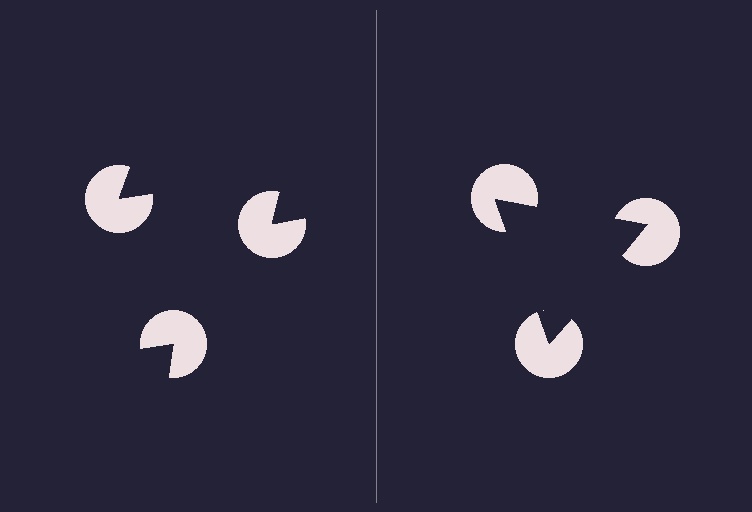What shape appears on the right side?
An illusory triangle.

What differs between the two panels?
The pac-man discs are positioned identically on both sides; only the wedge orientations differ. On the right they align to a triangle; on the left they are misaligned.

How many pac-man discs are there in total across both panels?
6 — 3 on each side.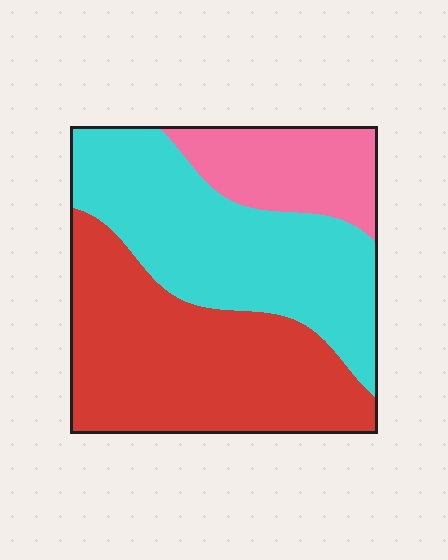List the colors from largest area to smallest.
From largest to smallest: red, cyan, pink.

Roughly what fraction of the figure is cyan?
Cyan covers roughly 40% of the figure.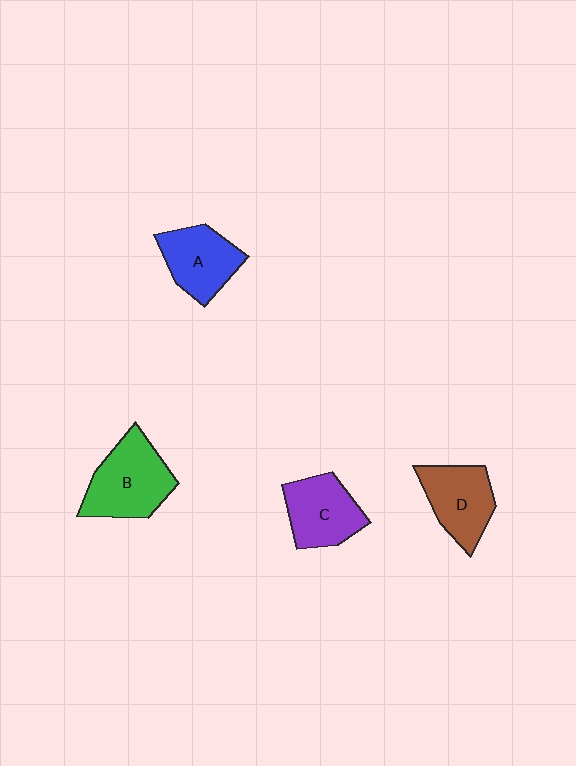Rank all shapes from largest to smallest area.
From largest to smallest: B (green), D (brown), C (purple), A (blue).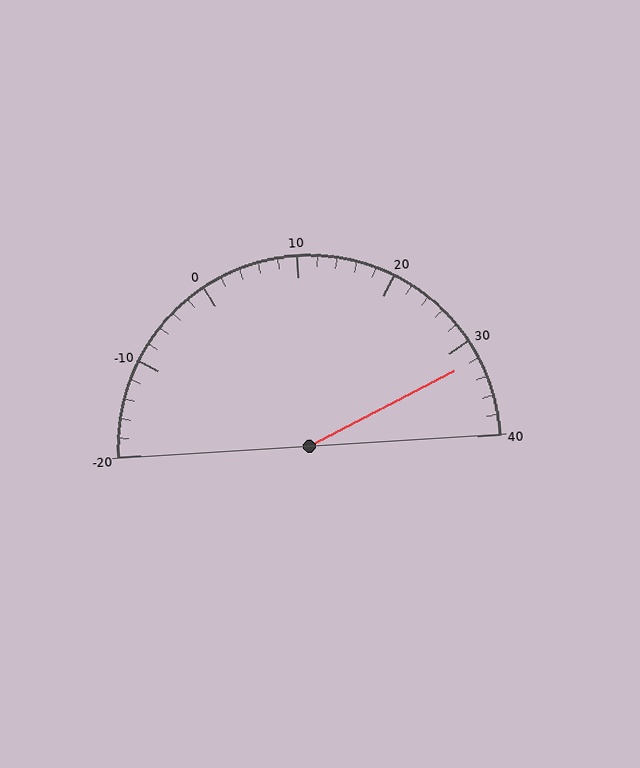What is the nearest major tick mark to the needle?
The nearest major tick mark is 30.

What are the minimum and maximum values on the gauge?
The gauge ranges from -20 to 40.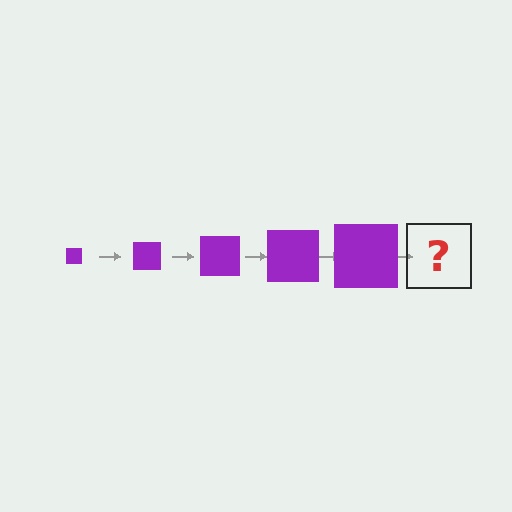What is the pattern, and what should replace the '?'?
The pattern is that the square gets progressively larger each step. The '?' should be a purple square, larger than the previous one.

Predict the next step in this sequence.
The next step is a purple square, larger than the previous one.